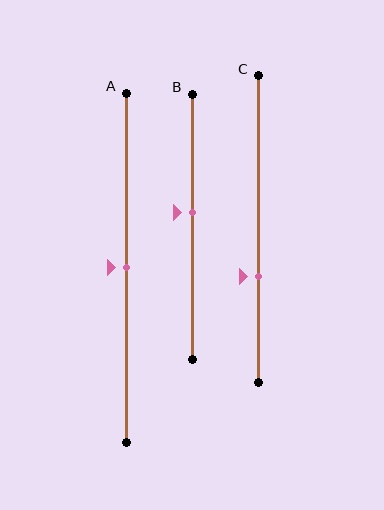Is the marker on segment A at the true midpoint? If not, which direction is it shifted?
Yes, the marker on segment A is at the true midpoint.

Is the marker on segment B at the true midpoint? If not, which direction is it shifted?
No, the marker on segment B is shifted upward by about 5% of the segment length.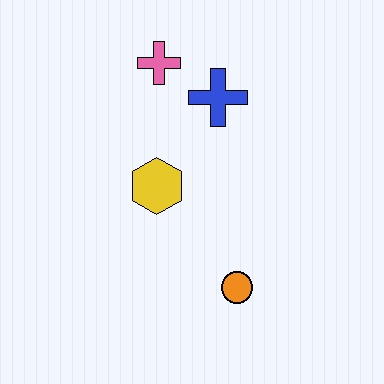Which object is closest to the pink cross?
The blue cross is closest to the pink cross.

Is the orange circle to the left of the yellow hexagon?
No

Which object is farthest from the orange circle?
The pink cross is farthest from the orange circle.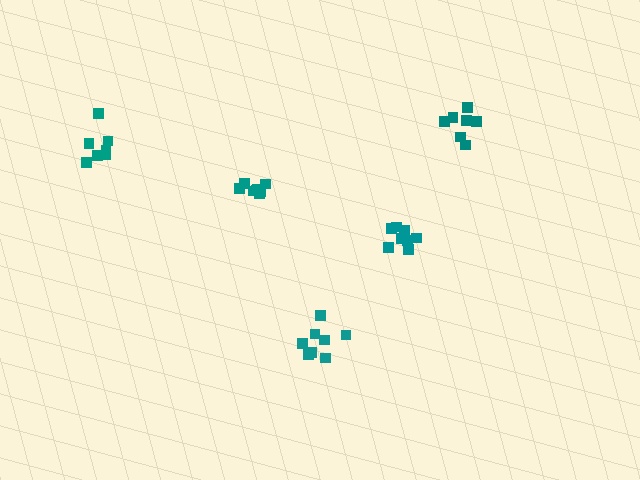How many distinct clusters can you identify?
There are 5 distinct clusters.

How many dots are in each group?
Group 1: 9 dots, Group 2: 7 dots, Group 3: 7 dots, Group 4: 8 dots, Group 5: 8 dots (39 total).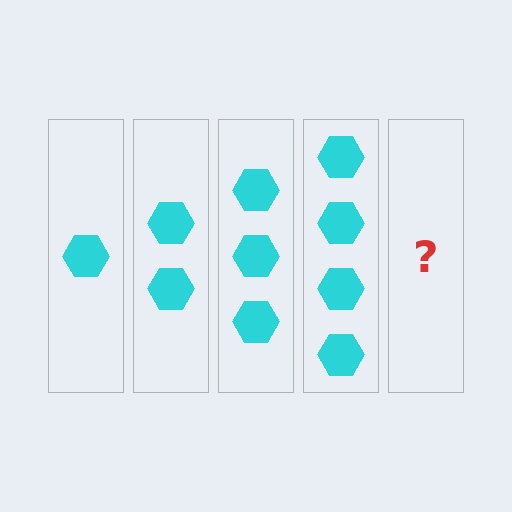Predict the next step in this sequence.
The next step is 5 hexagons.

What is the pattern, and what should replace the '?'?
The pattern is that each step adds one more hexagon. The '?' should be 5 hexagons.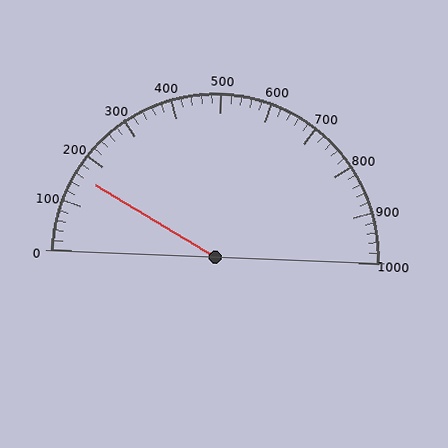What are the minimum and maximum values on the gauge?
The gauge ranges from 0 to 1000.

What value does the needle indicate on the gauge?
The needle indicates approximately 160.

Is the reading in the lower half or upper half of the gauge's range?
The reading is in the lower half of the range (0 to 1000).